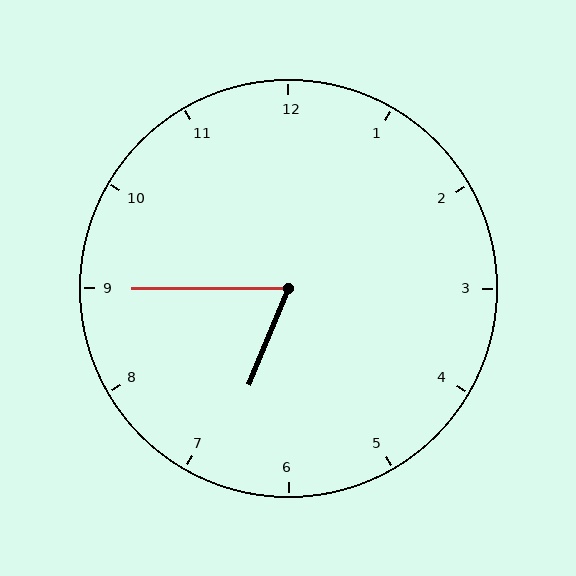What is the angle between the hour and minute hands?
Approximately 68 degrees.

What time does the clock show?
6:45.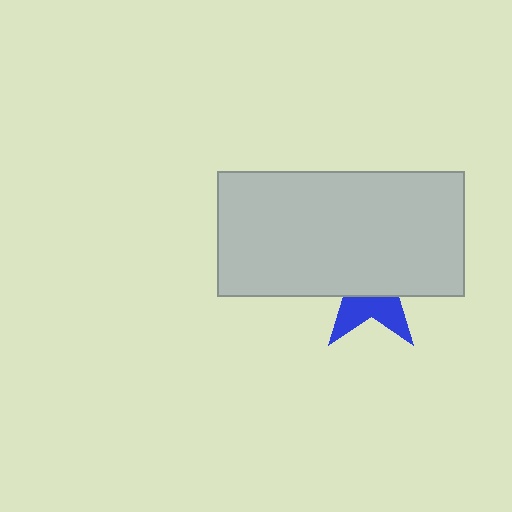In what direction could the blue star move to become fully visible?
The blue star could move down. That would shift it out from behind the light gray rectangle entirely.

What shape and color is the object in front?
The object in front is a light gray rectangle.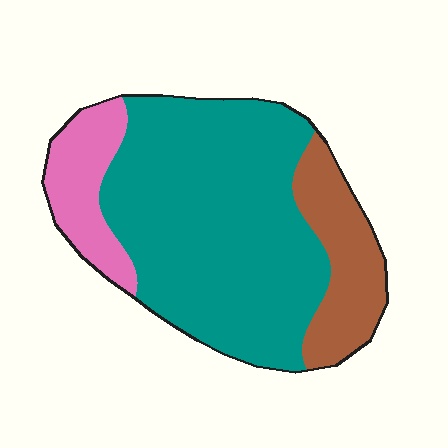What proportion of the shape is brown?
Brown takes up about one fifth (1/5) of the shape.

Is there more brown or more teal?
Teal.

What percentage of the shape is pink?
Pink covers around 15% of the shape.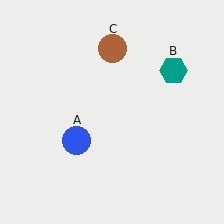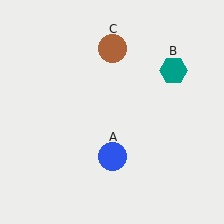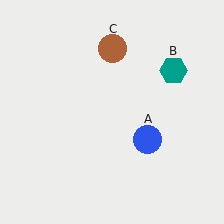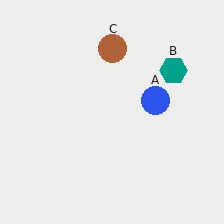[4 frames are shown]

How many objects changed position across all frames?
1 object changed position: blue circle (object A).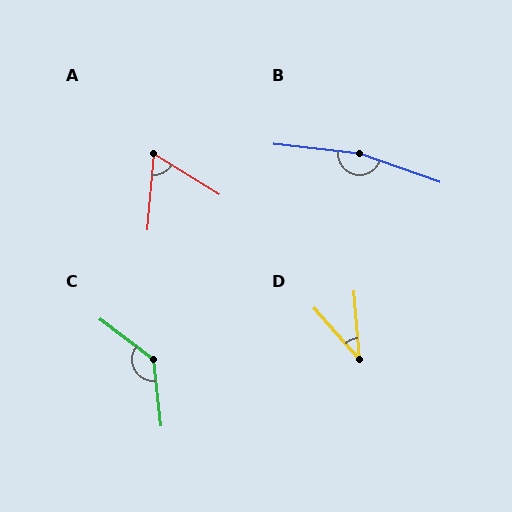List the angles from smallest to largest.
D (37°), A (63°), C (134°), B (167°).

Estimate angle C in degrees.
Approximately 134 degrees.